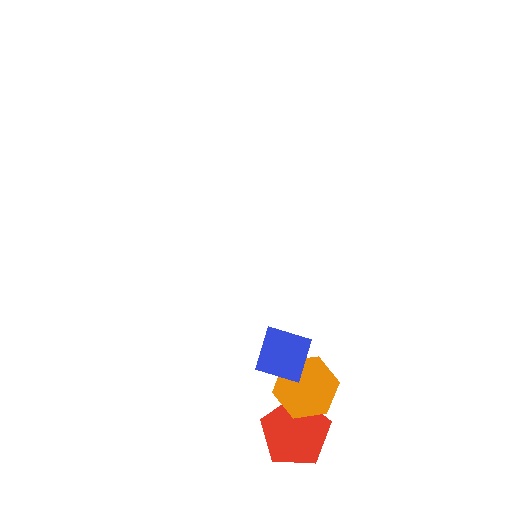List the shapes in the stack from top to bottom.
From top to bottom: the blue diamond, the orange hexagon, the red pentagon.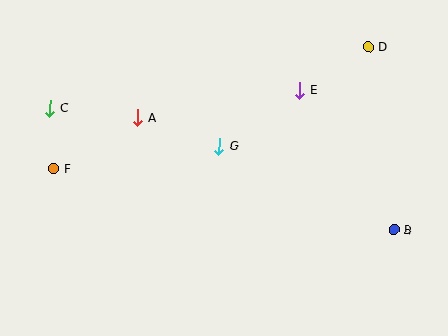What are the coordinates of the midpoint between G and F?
The midpoint between G and F is at (136, 157).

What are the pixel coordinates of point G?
Point G is at (219, 146).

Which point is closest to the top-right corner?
Point D is closest to the top-right corner.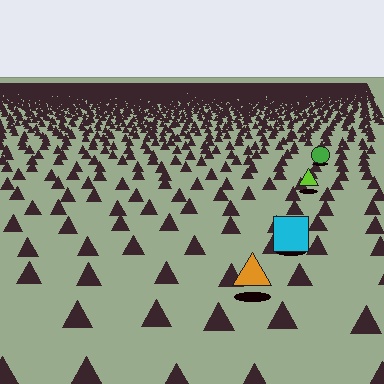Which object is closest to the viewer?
The orange triangle is closest. The texture marks near it are larger and more spread out.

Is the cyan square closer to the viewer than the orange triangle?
No. The orange triangle is closer — you can tell from the texture gradient: the ground texture is coarser near it.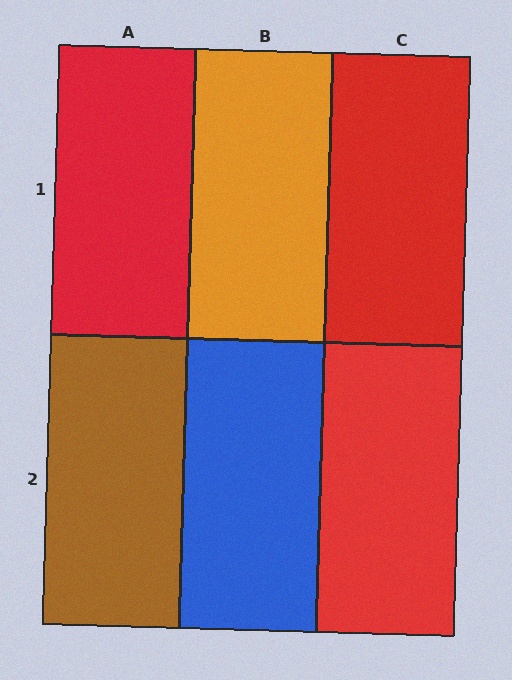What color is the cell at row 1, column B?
Orange.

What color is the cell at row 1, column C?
Red.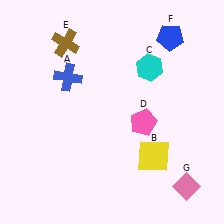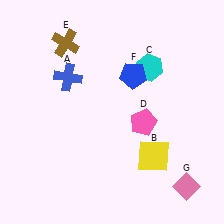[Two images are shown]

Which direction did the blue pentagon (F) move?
The blue pentagon (F) moved down.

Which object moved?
The blue pentagon (F) moved down.